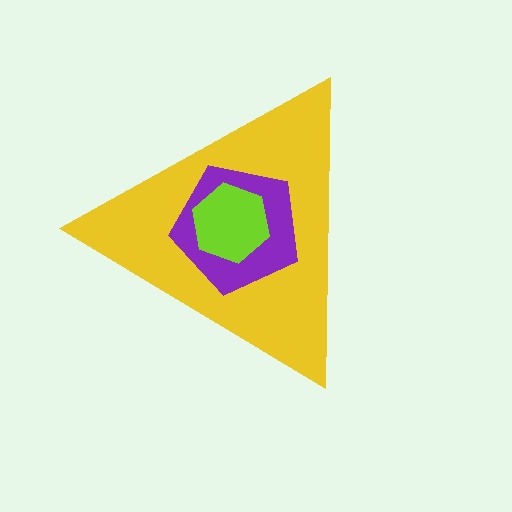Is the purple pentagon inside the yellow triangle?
Yes.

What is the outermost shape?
The yellow triangle.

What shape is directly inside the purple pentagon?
The lime hexagon.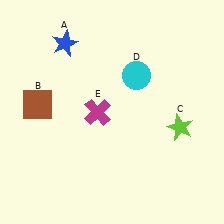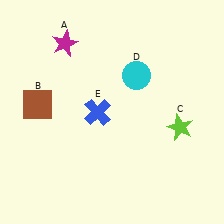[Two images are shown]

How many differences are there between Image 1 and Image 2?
There are 2 differences between the two images.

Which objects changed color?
A changed from blue to magenta. E changed from magenta to blue.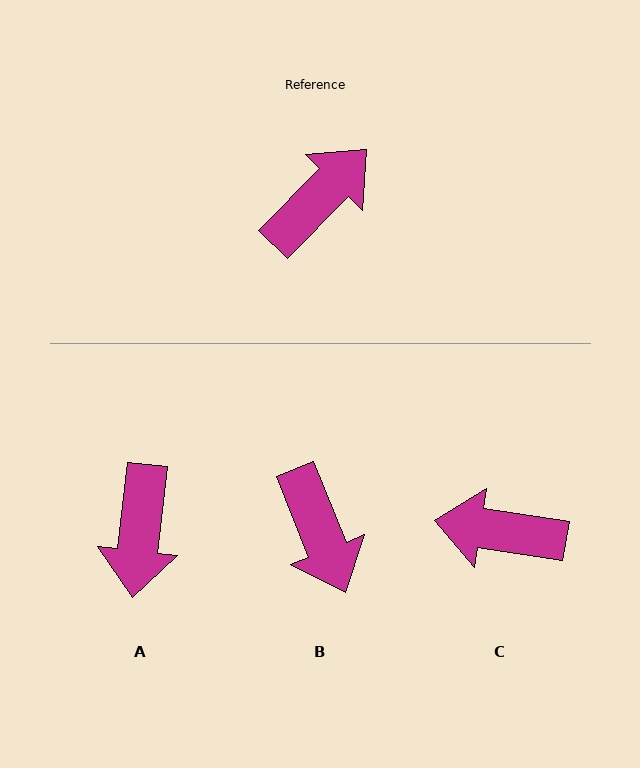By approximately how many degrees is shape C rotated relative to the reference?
Approximately 126 degrees counter-clockwise.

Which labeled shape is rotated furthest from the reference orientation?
A, about 142 degrees away.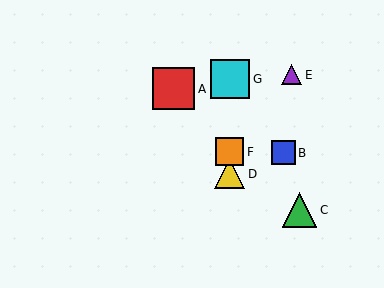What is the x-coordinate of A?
Object A is at x≈174.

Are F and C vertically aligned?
No, F is at x≈230 and C is at x≈299.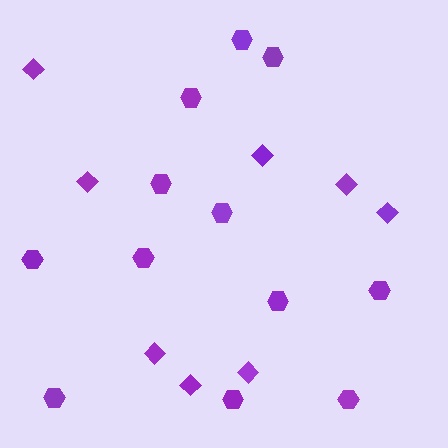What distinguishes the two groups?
There are 2 groups: one group of diamonds (8) and one group of hexagons (12).